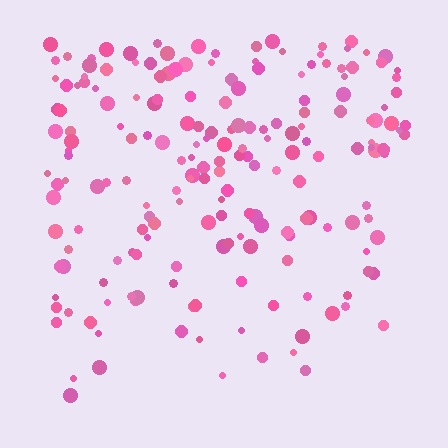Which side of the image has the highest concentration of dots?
The top.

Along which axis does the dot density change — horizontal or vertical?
Vertical.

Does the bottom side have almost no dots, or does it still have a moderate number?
Still a moderate number, just noticeably fewer than the top.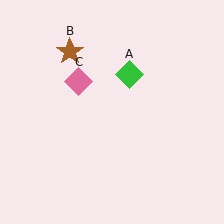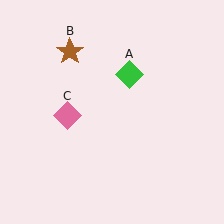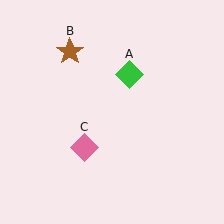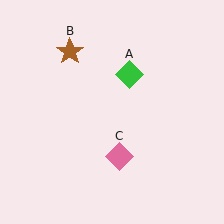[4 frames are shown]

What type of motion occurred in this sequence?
The pink diamond (object C) rotated counterclockwise around the center of the scene.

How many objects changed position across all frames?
1 object changed position: pink diamond (object C).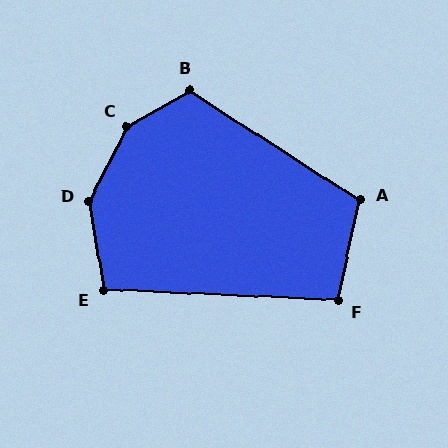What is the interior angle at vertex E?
Approximately 102 degrees (obtuse).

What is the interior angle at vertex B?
Approximately 117 degrees (obtuse).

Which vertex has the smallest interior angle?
F, at approximately 99 degrees.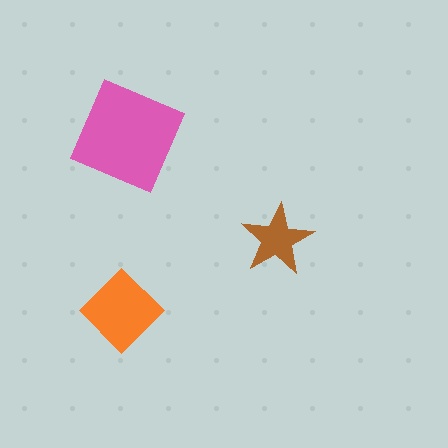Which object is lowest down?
The orange diamond is bottommost.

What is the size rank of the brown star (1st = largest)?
3rd.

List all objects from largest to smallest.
The pink square, the orange diamond, the brown star.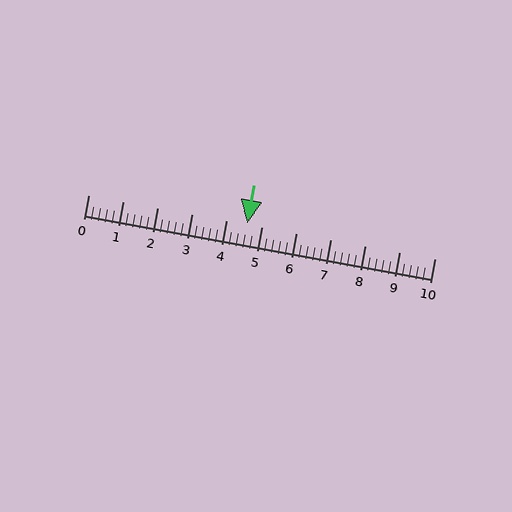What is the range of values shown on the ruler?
The ruler shows values from 0 to 10.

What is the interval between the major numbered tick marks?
The major tick marks are spaced 1 units apart.